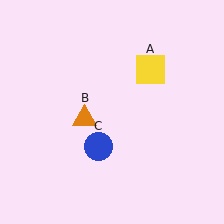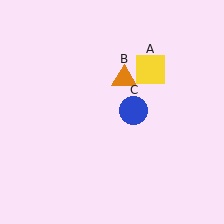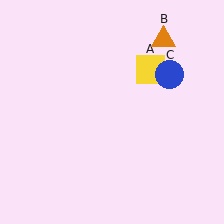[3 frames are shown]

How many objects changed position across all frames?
2 objects changed position: orange triangle (object B), blue circle (object C).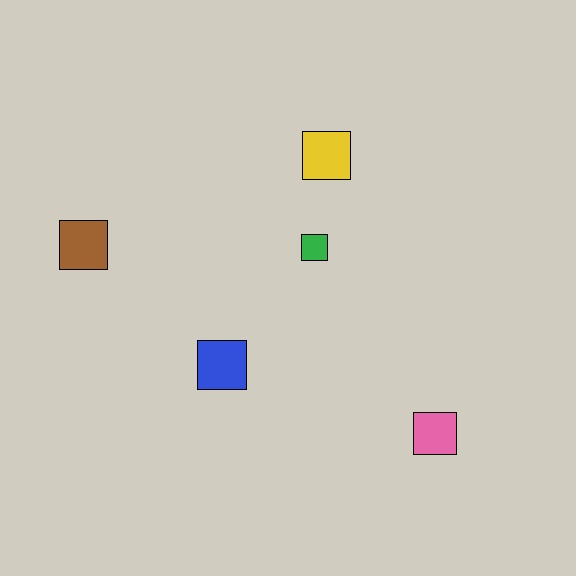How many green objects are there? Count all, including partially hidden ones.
There is 1 green object.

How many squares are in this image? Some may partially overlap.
There are 5 squares.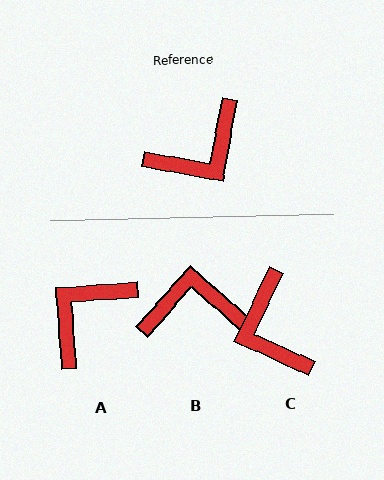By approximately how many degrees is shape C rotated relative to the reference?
Approximately 105 degrees clockwise.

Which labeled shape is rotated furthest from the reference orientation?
A, about 166 degrees away.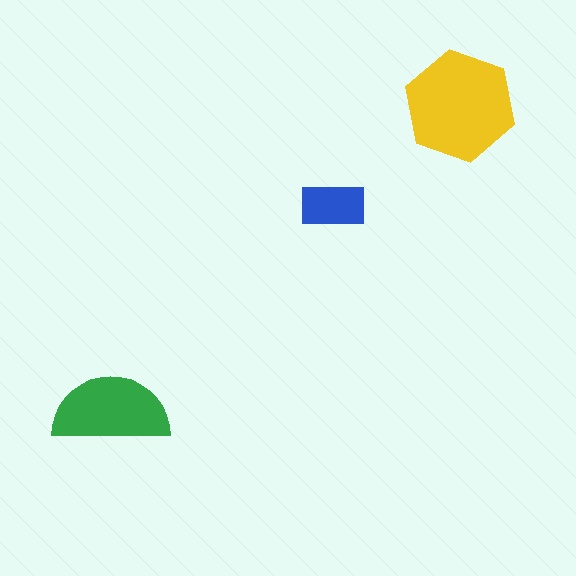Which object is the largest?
The yellow hexagon.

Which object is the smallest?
The blue rectangle.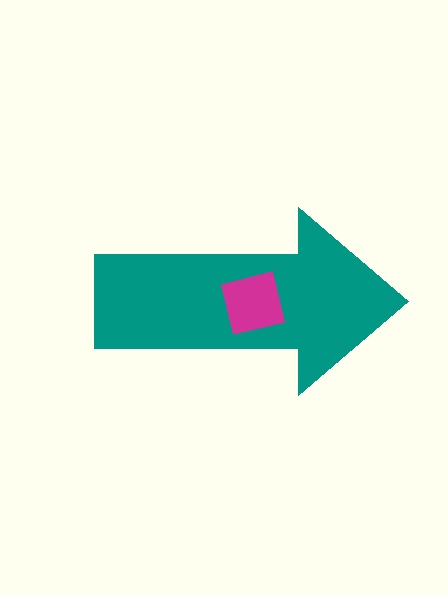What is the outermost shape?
The teal arrow.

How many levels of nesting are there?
2.